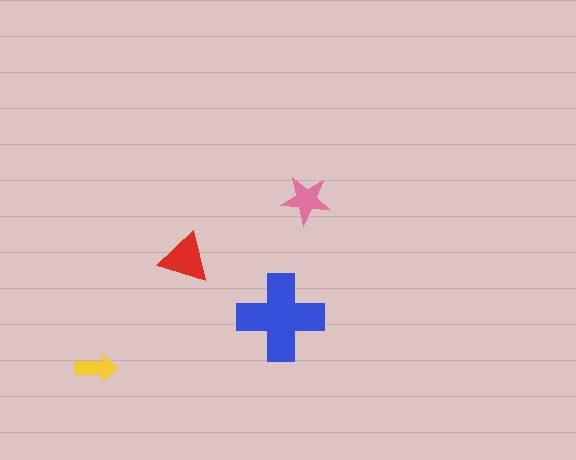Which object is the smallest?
The yellow arrow.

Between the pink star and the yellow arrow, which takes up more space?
The pink star.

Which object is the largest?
The blue cross.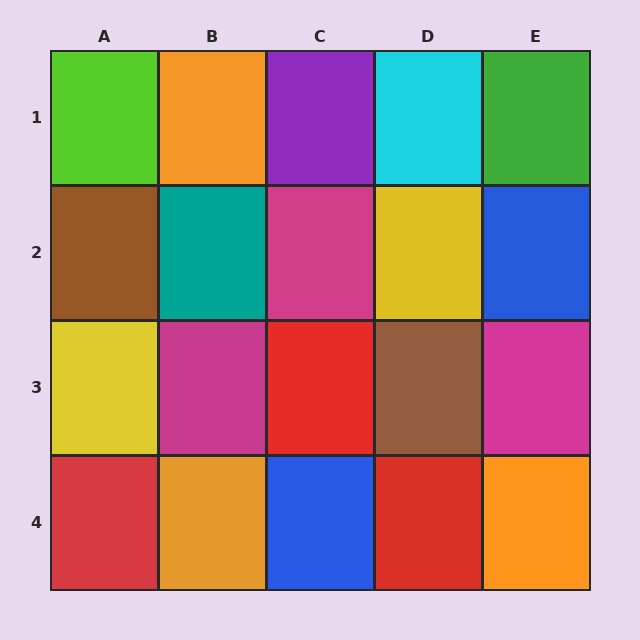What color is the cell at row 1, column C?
Purple.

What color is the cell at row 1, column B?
Orange.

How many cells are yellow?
2 cells are yellow.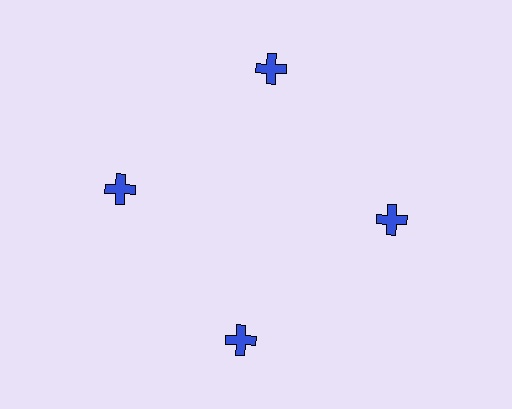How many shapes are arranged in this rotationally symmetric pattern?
There are 4 shapes, arranged in 4 groups of 1.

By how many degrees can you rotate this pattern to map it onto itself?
The pattern maps onto itself every 90 degrees of rotation.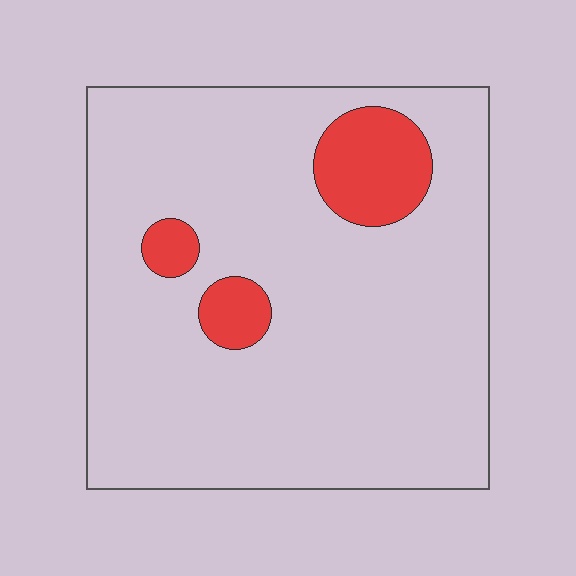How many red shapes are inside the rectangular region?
3.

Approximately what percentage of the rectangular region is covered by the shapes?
Approximately 10%.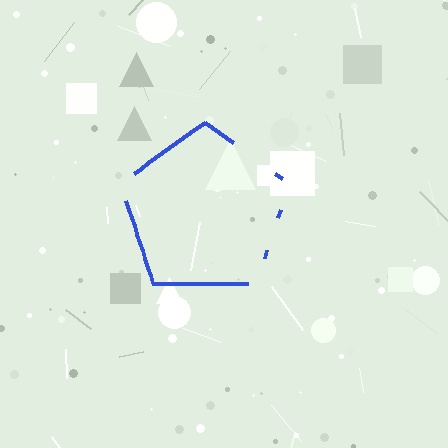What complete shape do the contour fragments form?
The contour fragments form a pentagon.